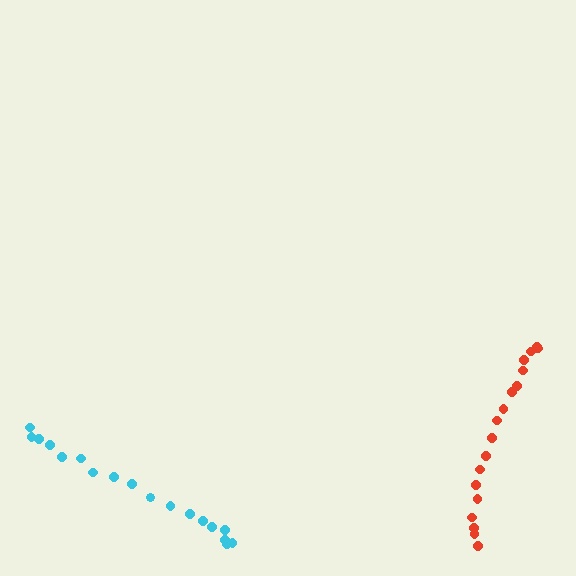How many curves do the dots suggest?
There are 2 distinct paths.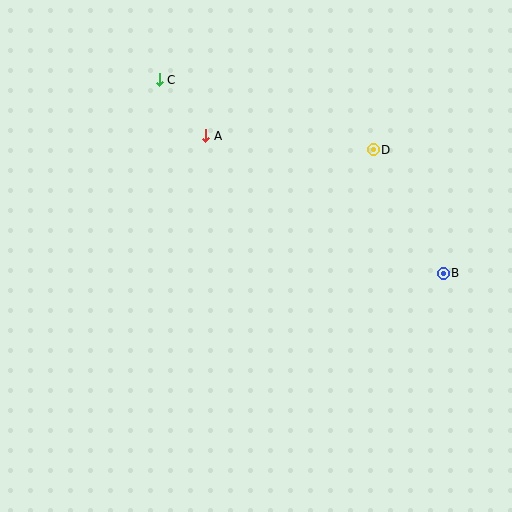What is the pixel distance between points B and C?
The distance between B and C is 343 pixels.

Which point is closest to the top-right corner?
Point D is closest to the top-right corner.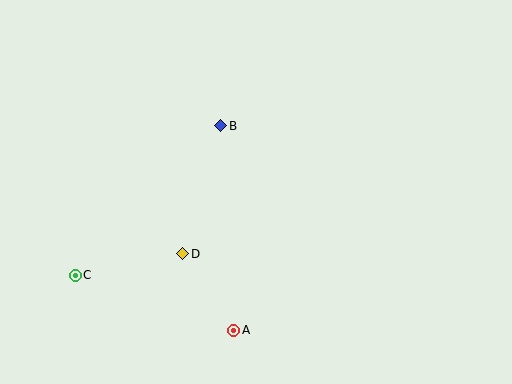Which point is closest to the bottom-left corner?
Point C is closest to the bottom-left corner.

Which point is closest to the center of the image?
Point B at (221, 126) is closest to the center.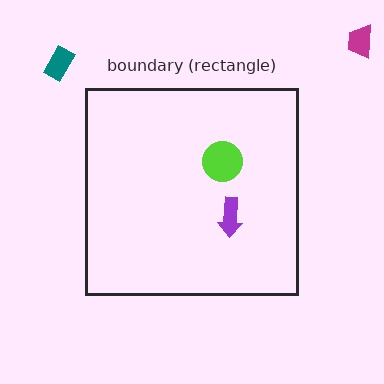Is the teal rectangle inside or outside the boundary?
Outside.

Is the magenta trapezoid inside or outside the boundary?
Outside.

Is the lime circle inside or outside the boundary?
Inside.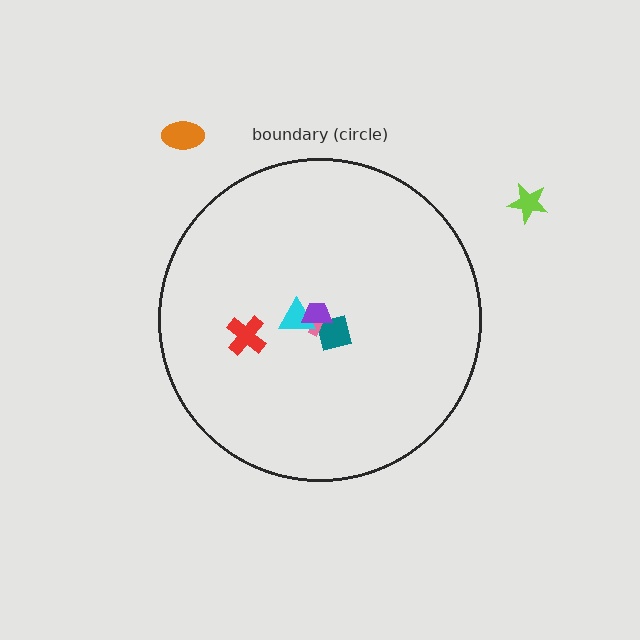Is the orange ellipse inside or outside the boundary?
Outside.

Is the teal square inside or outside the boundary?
Inside.